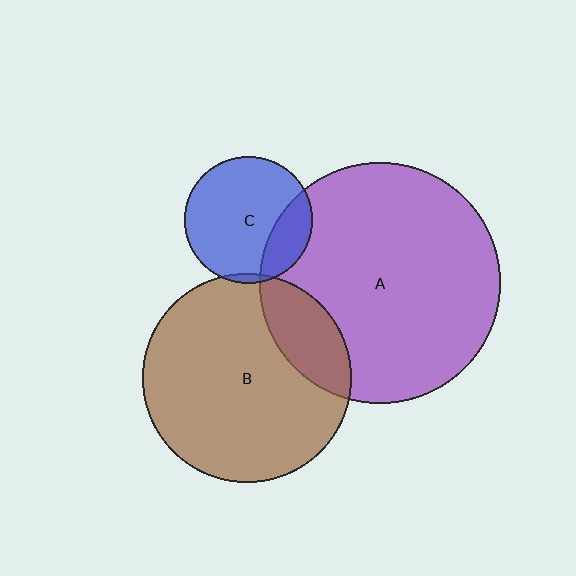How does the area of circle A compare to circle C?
Approximately 3.6 times.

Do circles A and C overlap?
Yes.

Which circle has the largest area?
Circle A (purple).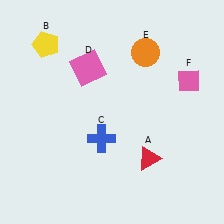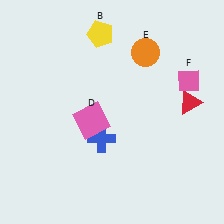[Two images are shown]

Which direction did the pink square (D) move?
The pink square (D) moved down.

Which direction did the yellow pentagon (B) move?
The yellow pentagon (B) moved right.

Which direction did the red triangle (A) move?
The red triangle (A) moved up.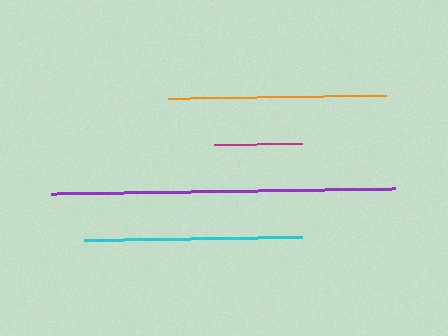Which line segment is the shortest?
The magenta line is the shortest at approximately 87 pixels.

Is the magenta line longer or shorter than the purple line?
The purple line is longer than the magenta line.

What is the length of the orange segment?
The orange segment is approximately 218 pixels long.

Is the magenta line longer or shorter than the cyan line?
The cyan line is longer than the magenta line.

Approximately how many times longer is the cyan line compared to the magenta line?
The cyan line is approximately 2.5 times the length of the magenta line.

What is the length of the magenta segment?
The magenta segment is approximately 87 pixels long.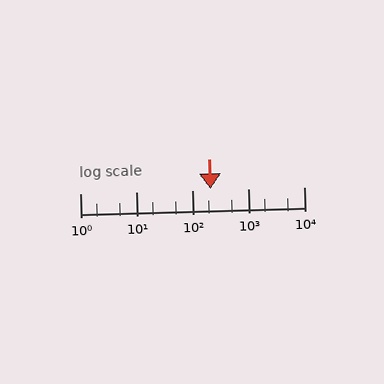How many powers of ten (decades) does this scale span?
The scale spans 4 decades, from 1 to 10000.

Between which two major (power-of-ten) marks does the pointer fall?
The pointer is between 100 and 1000.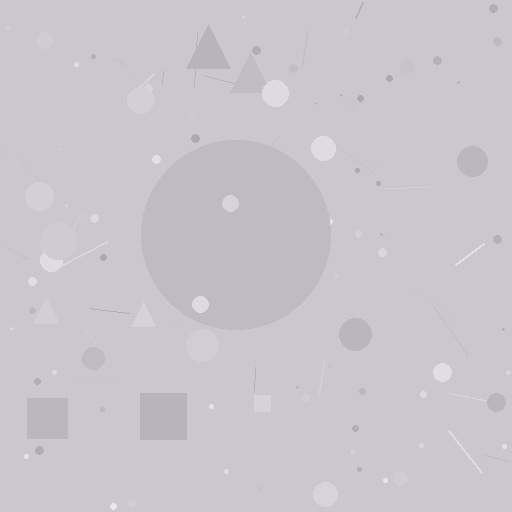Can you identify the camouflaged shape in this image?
The camouflaged shape is a circle.